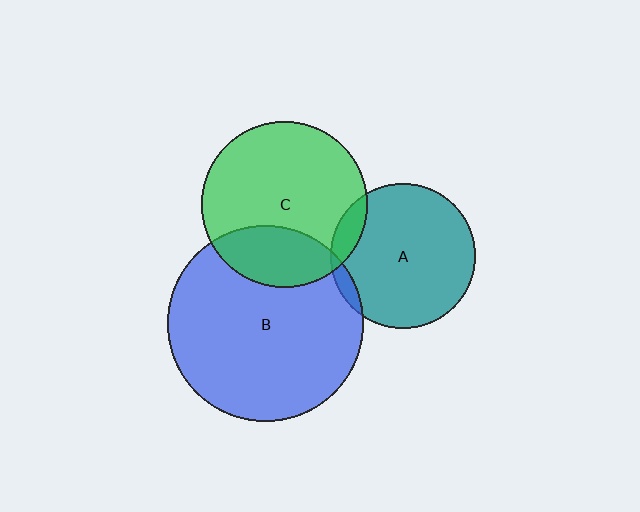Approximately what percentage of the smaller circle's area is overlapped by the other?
Approximately 10%.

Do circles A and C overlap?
Yes.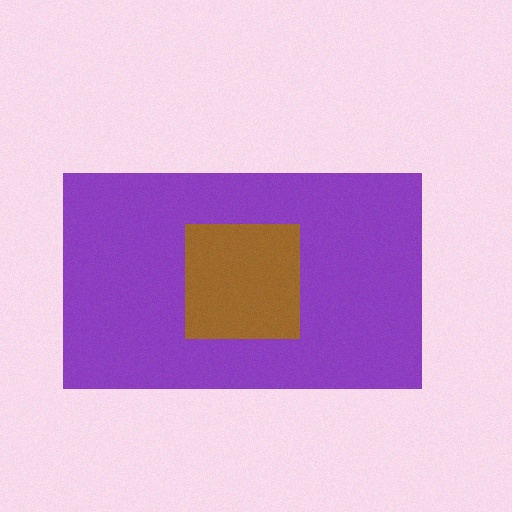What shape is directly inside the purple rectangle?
The brown square.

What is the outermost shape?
The purple rectangle.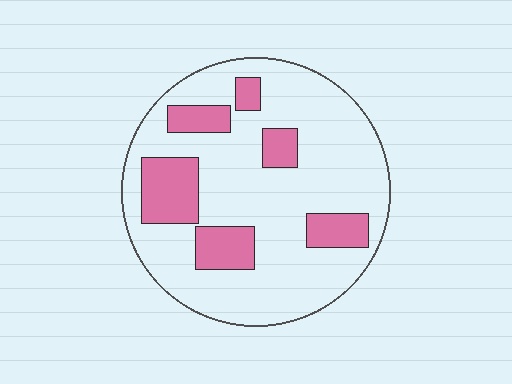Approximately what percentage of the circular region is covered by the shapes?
Approximately 20%.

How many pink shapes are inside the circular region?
6.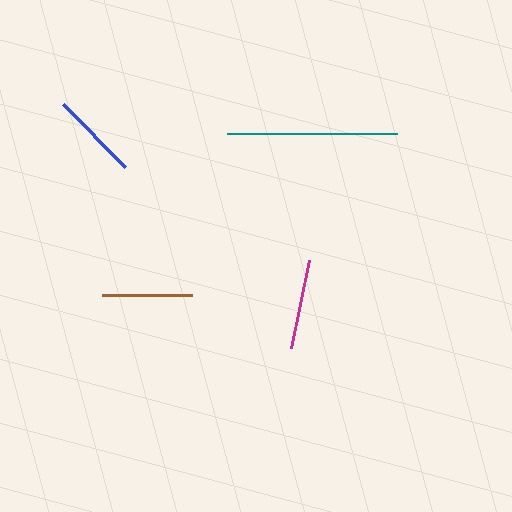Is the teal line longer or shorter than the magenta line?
The teal line is longer than the magenta line.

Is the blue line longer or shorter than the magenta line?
The magenta line is longer than the blue line.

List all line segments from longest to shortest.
From longest to shortest: teal, brown, magenta, blue.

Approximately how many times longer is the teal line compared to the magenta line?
The teal line is approximately 1.9 times the length of the magenta line.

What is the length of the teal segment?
The teal segment is approximately 170 pixels long.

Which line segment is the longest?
The teal line is the longest at approximately 170 pixels.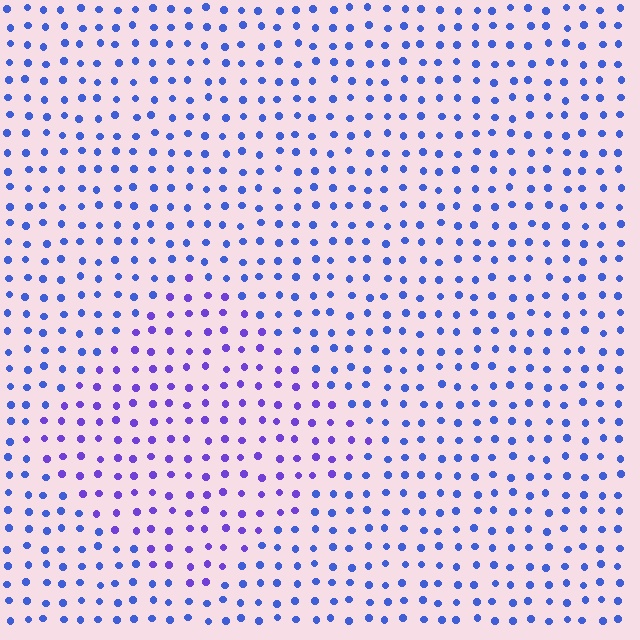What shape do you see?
I see a diamond.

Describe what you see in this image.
The image is filled with small blue elements in a uniform arrangement. A diamond-shaped region is visible where the elements are tinted to a slightly different hue, forming a subtle color boundary.